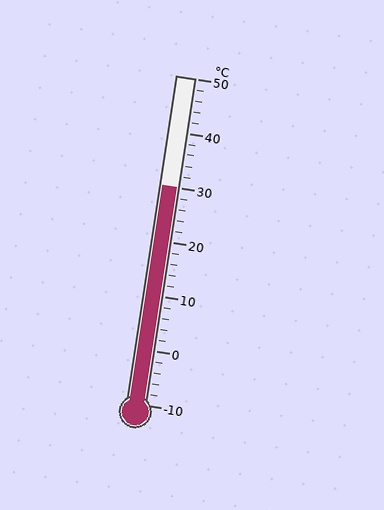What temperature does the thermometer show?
The thermometer shows approximately 30°C.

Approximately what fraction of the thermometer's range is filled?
The thermometer is filled to approximately 65% of its range.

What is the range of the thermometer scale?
The thermometer scale ranges from -10°C to 50°C.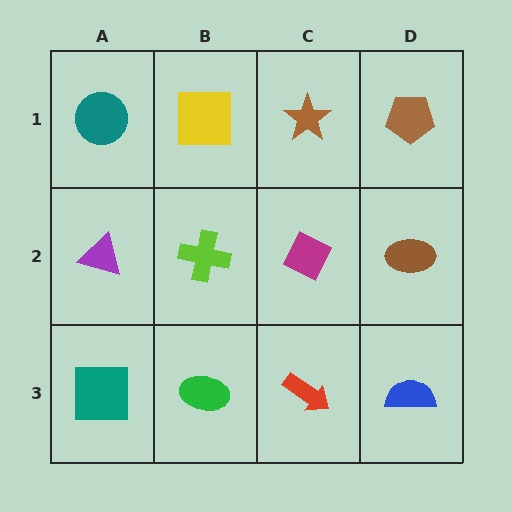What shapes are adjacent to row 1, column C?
A magenta diamond (row 2, column C), a yellow square (row 1, column B), a brown pentagon (row 1, column D).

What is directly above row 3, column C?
A magenta diamond.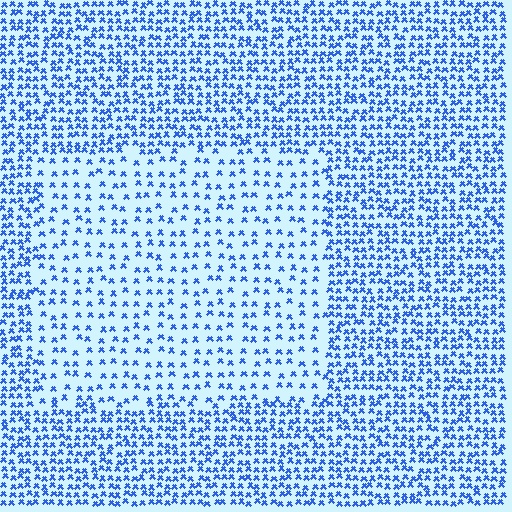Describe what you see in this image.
The image contains small blue elements arranged at two different densities. A rectangle-shaped region is visible where the elements are less densely packed than the surrounding area.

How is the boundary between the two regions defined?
The boundary is defined by a change in element density (approximately 2.1x ratio). All elements are the same color, size, and shape.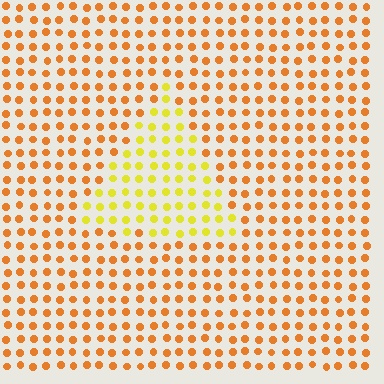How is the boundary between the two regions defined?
The boundary is defined purely by a slight shift in hue (about 35 degrees). Spacing, size, and orientation are identical on both sides.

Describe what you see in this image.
The image is filled with small orange elements in a uniform arrangement. A triangle-shaped region is visible where the elements are tinted to a slightly different hue, forming a subtle color boundary.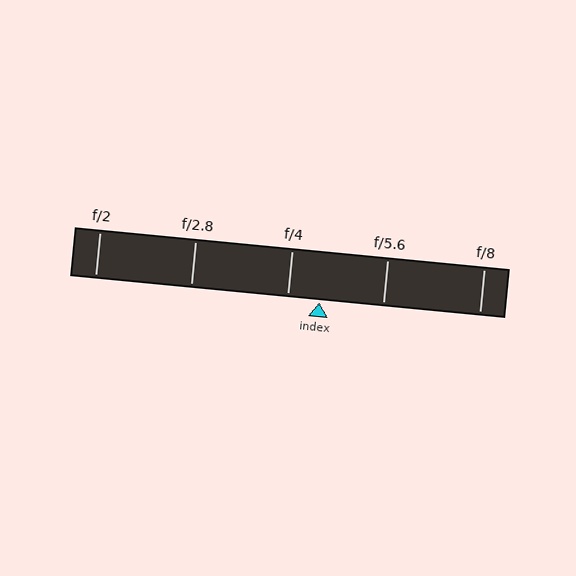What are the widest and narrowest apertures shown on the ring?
The widest aperture shown is f/2 and the narrowest is f/8.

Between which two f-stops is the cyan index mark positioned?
The index mark is between f/4 and f/5.6.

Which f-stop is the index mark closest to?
The index mark is closest to f/4.